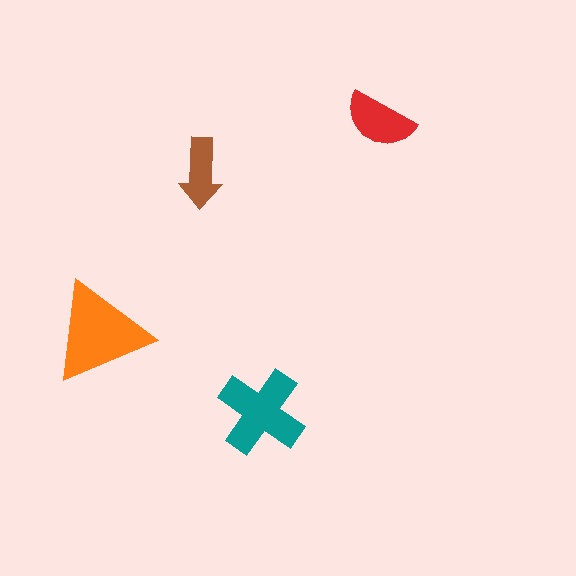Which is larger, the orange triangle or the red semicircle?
The orange triangle.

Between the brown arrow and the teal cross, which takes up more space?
The teal cross.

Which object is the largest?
The orange triangle.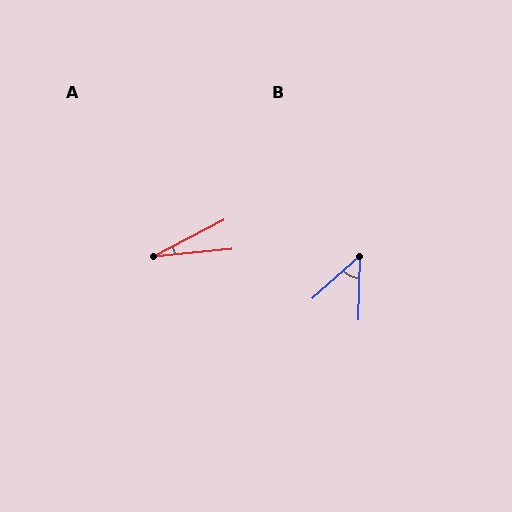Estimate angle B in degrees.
Approximately 47 degrees.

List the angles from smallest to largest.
A (22°), B (47°).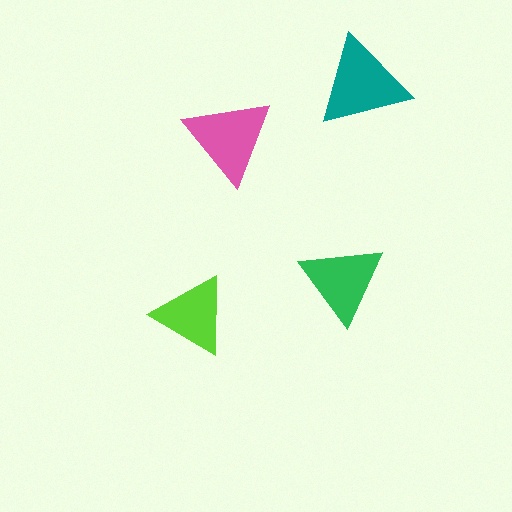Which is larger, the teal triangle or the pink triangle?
The teal one.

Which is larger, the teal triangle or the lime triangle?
The teal one.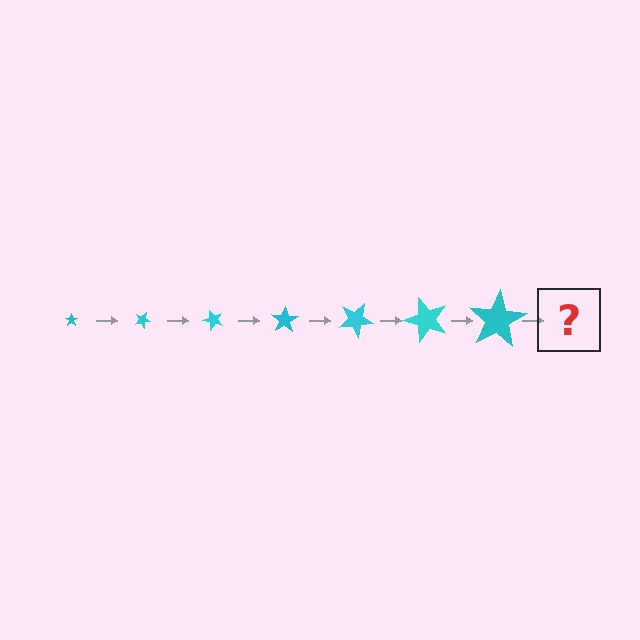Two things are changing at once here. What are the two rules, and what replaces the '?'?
The two rules are that the star grows larger each step and it rotates 25 degrees each step. The '?' should be a star, larger than the previous one and rotated 175 degrees from the start.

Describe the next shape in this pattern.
It should be a star, larger than the previous one and rotated 175 degrees from the start.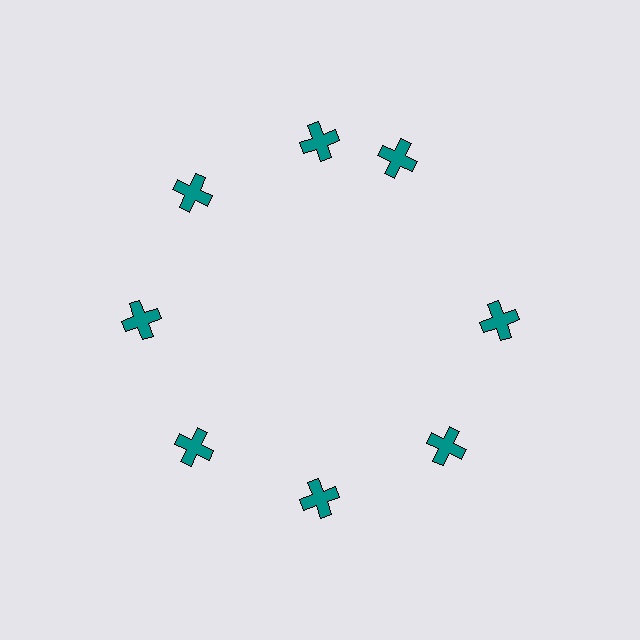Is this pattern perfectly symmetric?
No. The 8 teal crosses are arranged in a ring, but one element near the 2 o'clock position is rotated out of alignment along the ring, breaking the 8-fold rotational symmetry.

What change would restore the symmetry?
The symmetry would be restored by rotating it back into even spacing with its neighbors so that all 8 crosses sit at equal angles and equal distance from the center.